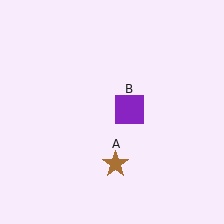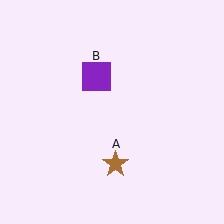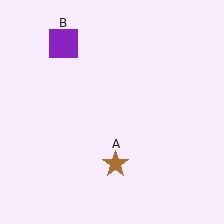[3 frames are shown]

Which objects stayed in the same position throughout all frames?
Brown star (object A) remained stationary.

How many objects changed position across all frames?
1 object changed position: purple square (object B).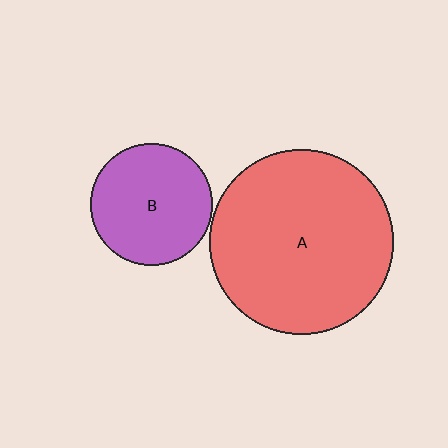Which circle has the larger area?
Circle A (red).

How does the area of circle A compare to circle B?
Approximately 2.3 times.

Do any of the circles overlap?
No, none of the circles overlap.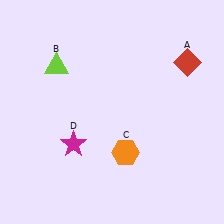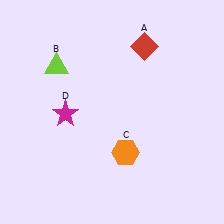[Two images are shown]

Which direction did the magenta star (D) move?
The magenta star (D) moved up.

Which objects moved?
The objects that moved are: the red diamond (A), the magenta star (D).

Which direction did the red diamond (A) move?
The red diamond (A) moved left.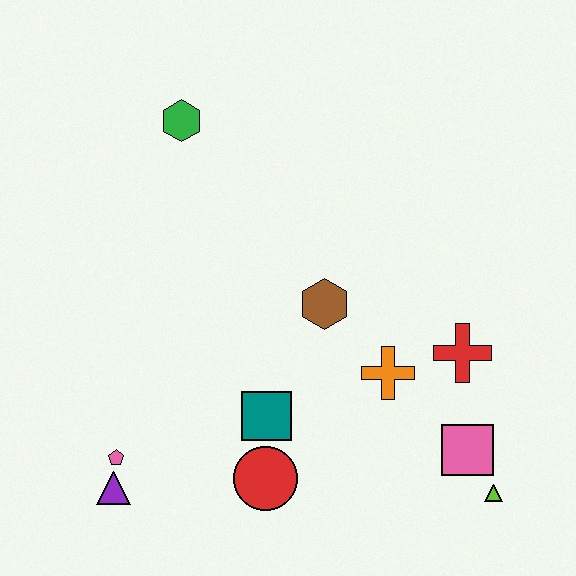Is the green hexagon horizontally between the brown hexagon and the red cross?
No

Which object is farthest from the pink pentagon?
The lime triangle is farthest from the pink pentagon.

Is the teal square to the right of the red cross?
No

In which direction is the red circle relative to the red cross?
The red circle is to the left of the red cross.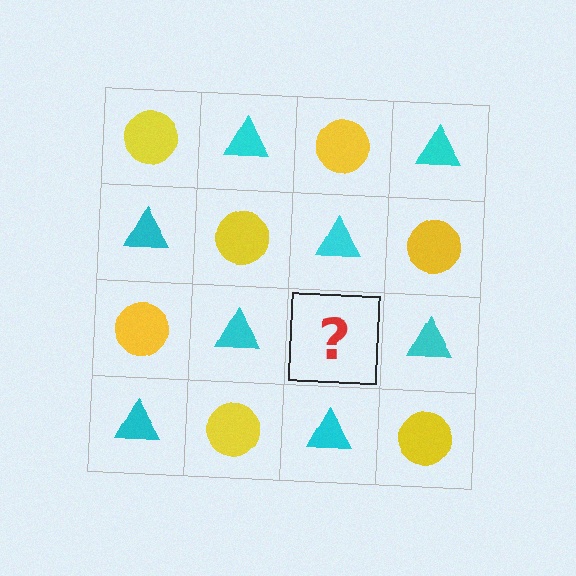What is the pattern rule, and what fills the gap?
The rule is that it alternates yellow circle and cyan triangle in a checkerboard pattern. The gap should be filled with a yellow circle.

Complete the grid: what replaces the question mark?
The question mark should be replaced with a yellow circle.